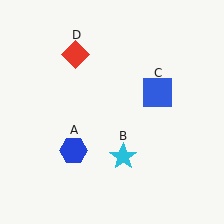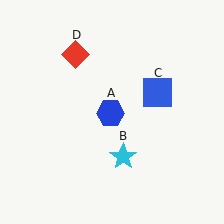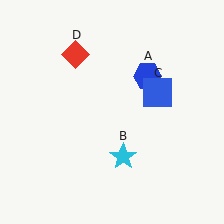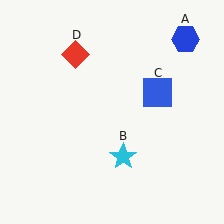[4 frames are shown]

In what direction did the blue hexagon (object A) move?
The blue hexagon (object A) moved up and to the right.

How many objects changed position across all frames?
1 object changed position: blue hexagon (object A).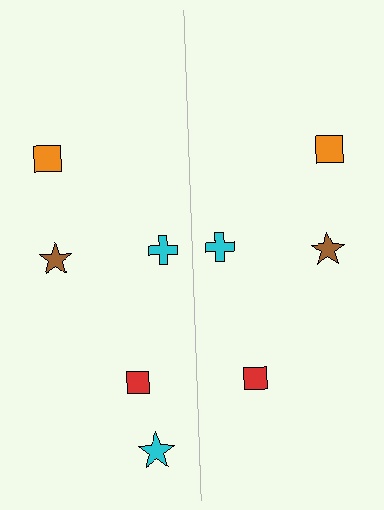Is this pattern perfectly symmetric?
No, the pattern is not perfectly symmetric. A cyan star is missing from the right side.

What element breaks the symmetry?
A cyan star is missing from the right side.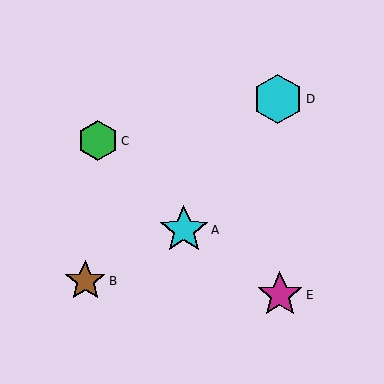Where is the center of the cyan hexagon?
The center of the cyan hexagon is at (278, 99).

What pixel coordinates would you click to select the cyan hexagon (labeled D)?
Click at (278, 99) to select the cyan hexagon D.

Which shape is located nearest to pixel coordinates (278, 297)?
The magenta star (labeled E) at (280, 295) is nearest to that location.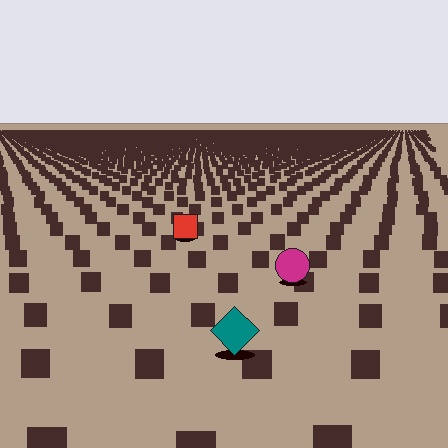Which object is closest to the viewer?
The teal diamond is closest. The texture marks near it are larger and more spread out.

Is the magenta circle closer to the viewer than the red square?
Yes. The magenta circle is closer — you can tell from the texture gradient: the ground texture is coarser near it.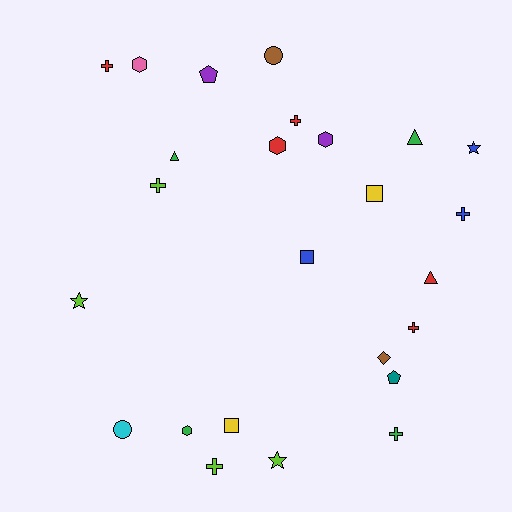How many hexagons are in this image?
There are 4 hexagons.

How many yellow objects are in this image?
There are 2 yellow objects.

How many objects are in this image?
There are 25 objects.